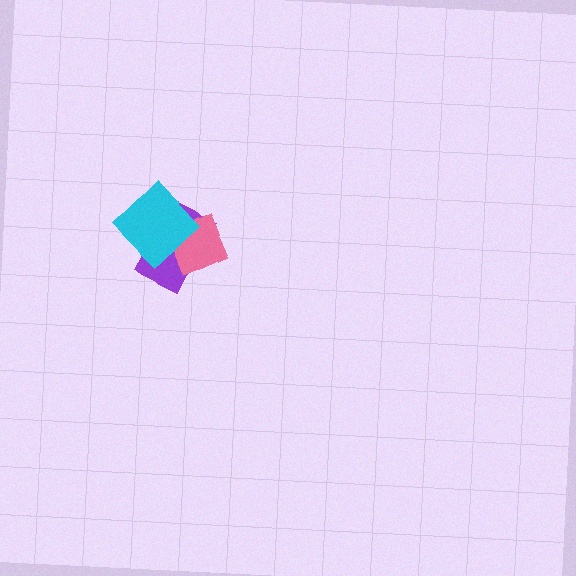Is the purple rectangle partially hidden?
Yes, it is partially covered by another shape.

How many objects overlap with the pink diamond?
2 objects overlap with the pink diamond.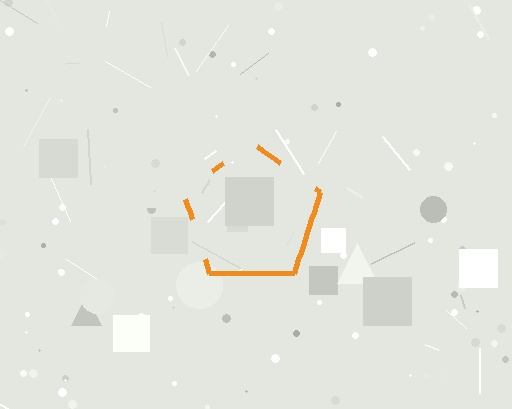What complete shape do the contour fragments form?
The contour fragments form a pentagon.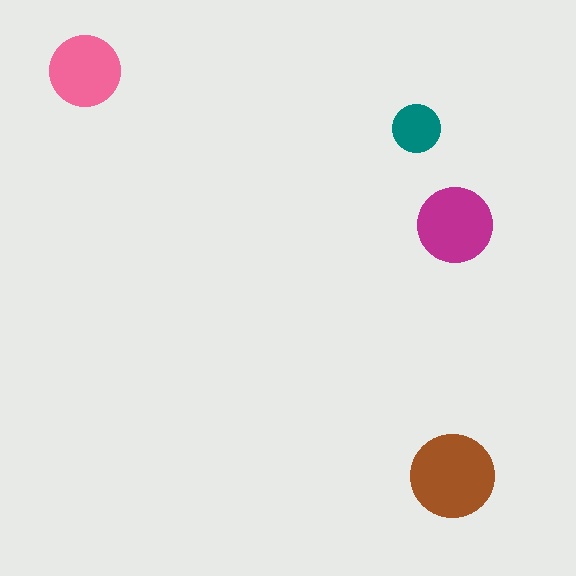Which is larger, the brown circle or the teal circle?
The brown one.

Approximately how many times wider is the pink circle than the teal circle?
About 1.5 times wider.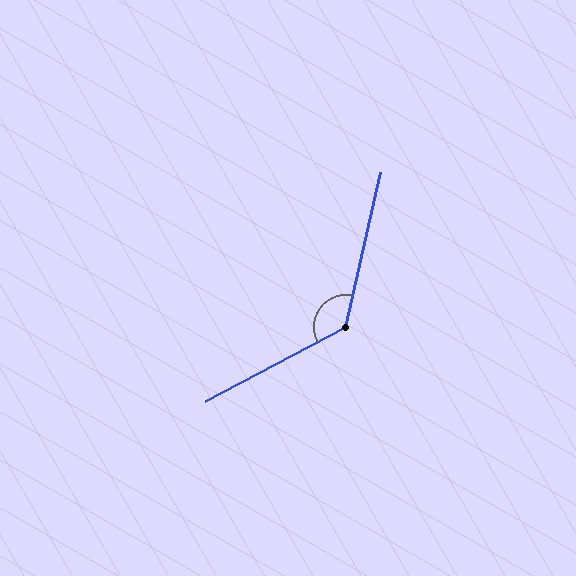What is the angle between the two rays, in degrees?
Approximately 131 degrees.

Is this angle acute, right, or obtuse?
It is obtuse.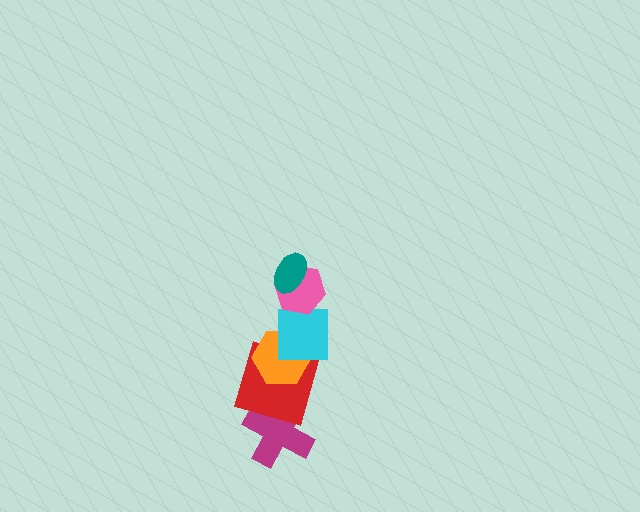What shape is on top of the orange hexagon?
The cyan square is on top of the orange hexagon.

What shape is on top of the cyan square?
The pink hexagon is on top of the cyan square.